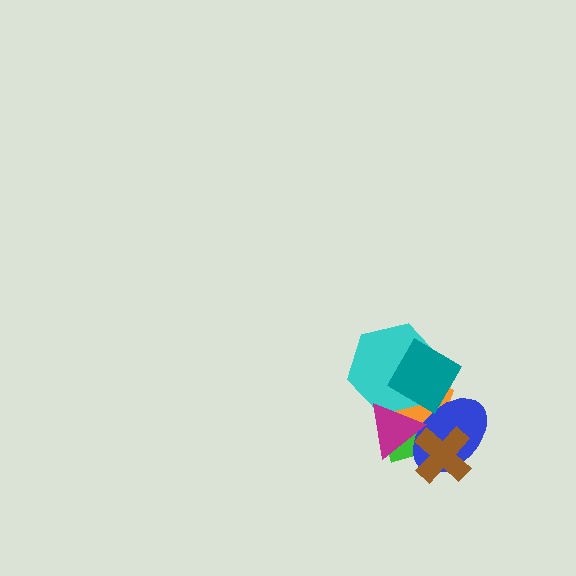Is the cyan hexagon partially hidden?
Yes, it is partially covered by another shape.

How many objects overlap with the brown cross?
4 objects overlap with the brown cross.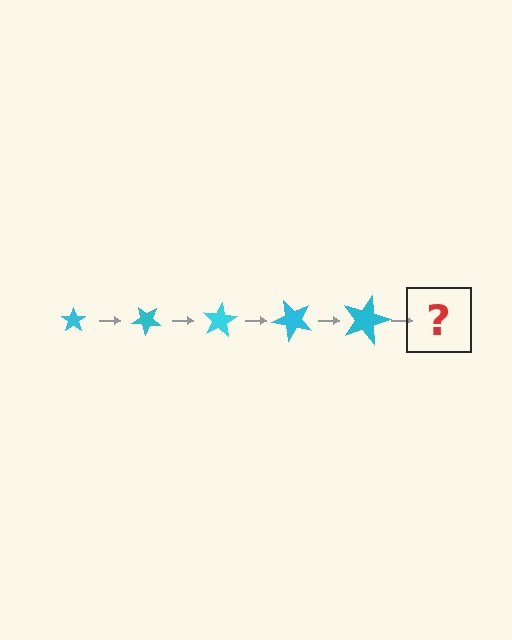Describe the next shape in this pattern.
It should be a star, larger than the previous one and rotated 200 degrees from the start.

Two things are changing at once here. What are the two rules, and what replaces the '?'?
The two rules are that the star grows larger each step and it rotates 40 degrees each step. The '?' should be a star, larger than the previous one and rotated 200 degrees from the start.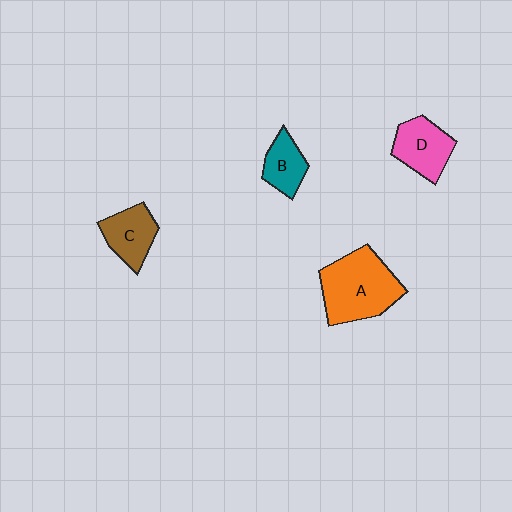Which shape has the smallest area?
Shape B (teal).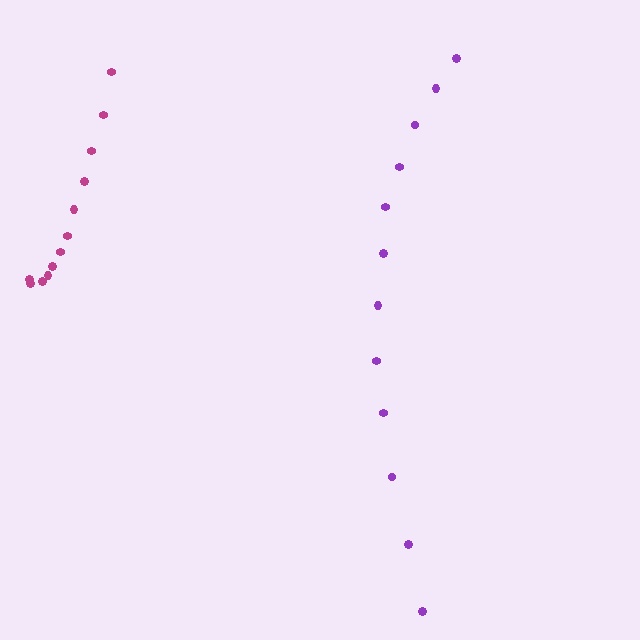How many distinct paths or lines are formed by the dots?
There are 2 distinct paths.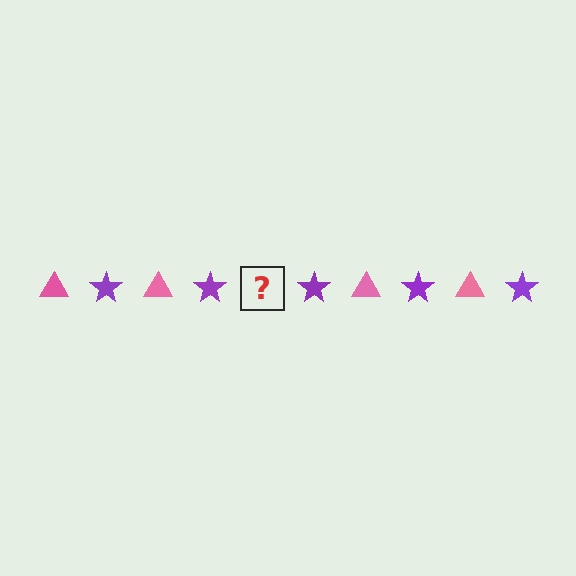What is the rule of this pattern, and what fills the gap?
The rule is that the pattern alternates between pink triangle and purple star. The gap should be filled with a pink triangle.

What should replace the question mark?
The question mark should be replaced with a pink triangle.